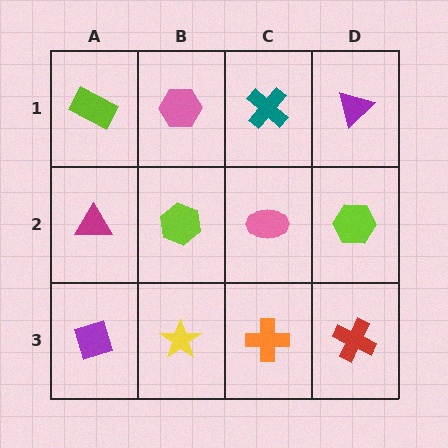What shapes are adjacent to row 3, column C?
A pink ellipse (row 2, column C), a yellow star (row 3, column B), a red cross (row 3, column D).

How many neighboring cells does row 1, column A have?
2.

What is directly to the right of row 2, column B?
A pink ellipse.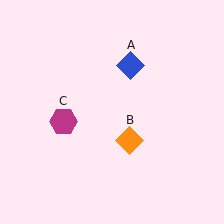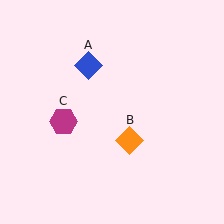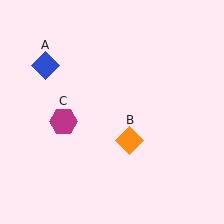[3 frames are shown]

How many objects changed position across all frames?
1 object changed position: blue diamond (object A).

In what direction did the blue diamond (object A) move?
The blue diamond (object A) moved left.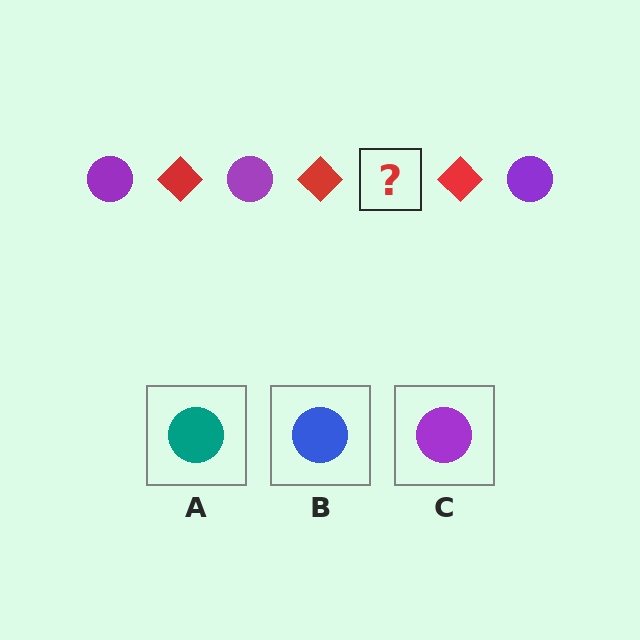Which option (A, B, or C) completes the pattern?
C.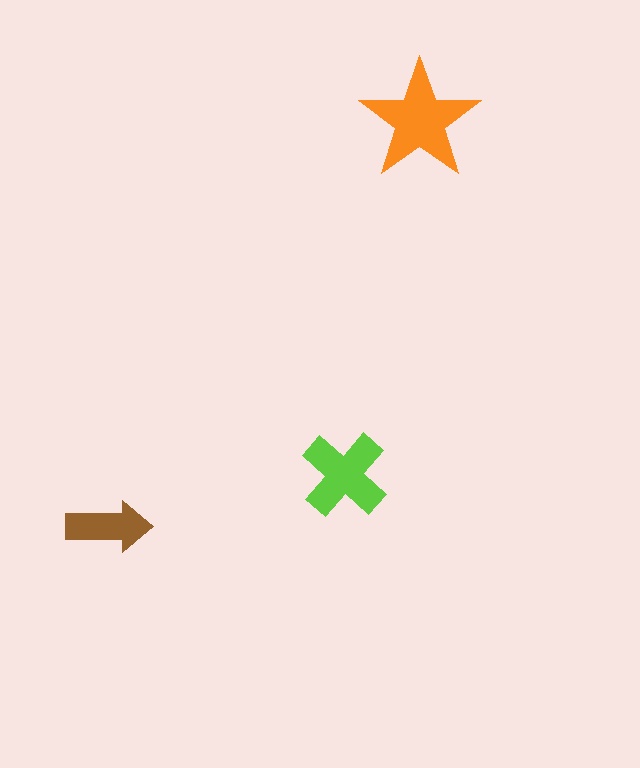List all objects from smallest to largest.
The brown arrow, the lime cross, the orange star.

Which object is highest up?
The orange star is topmost.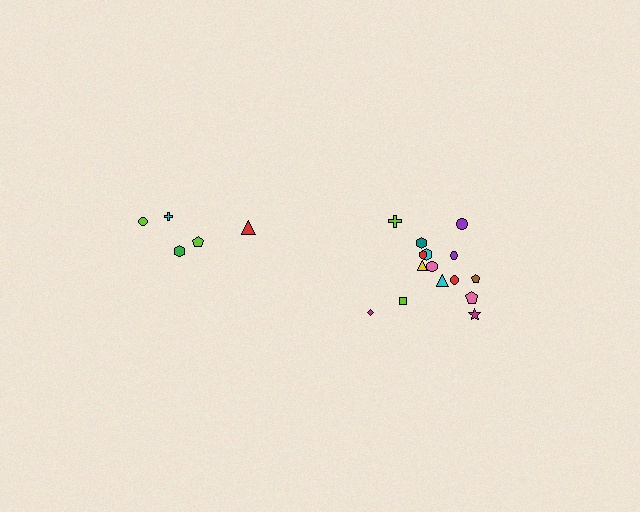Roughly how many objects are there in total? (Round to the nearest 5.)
Roughly 20 objects in total.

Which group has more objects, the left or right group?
The right group.